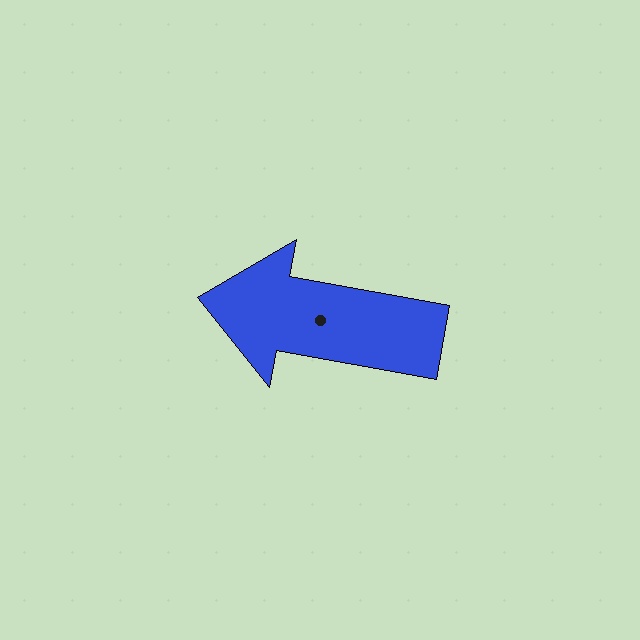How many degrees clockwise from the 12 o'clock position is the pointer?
Approximately 280 degrees.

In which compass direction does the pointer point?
West.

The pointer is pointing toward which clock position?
Roughly 9 o'clock.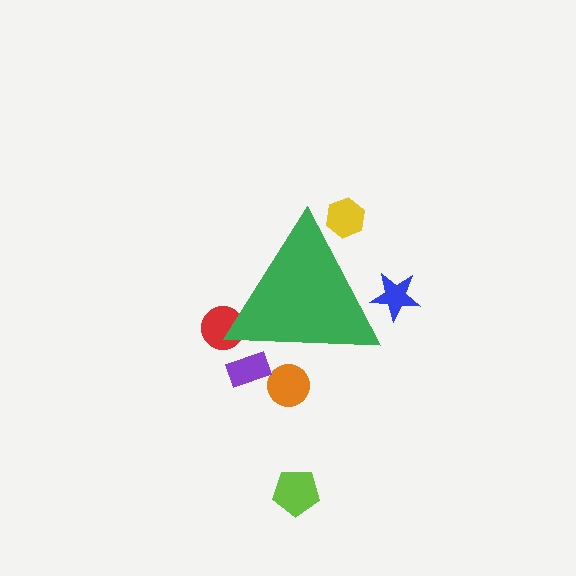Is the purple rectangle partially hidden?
Yes, the purple rectangle is partially hidden behind the green triangle.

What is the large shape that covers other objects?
A green triangle.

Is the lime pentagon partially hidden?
No, the lime pentagon is fully visible.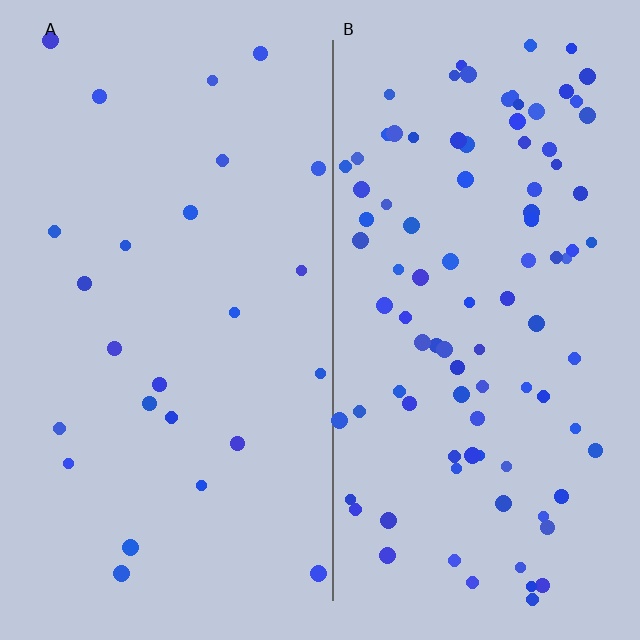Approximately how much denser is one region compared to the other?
Approximately 3.8× — region B over region A.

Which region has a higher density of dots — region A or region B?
B (the right).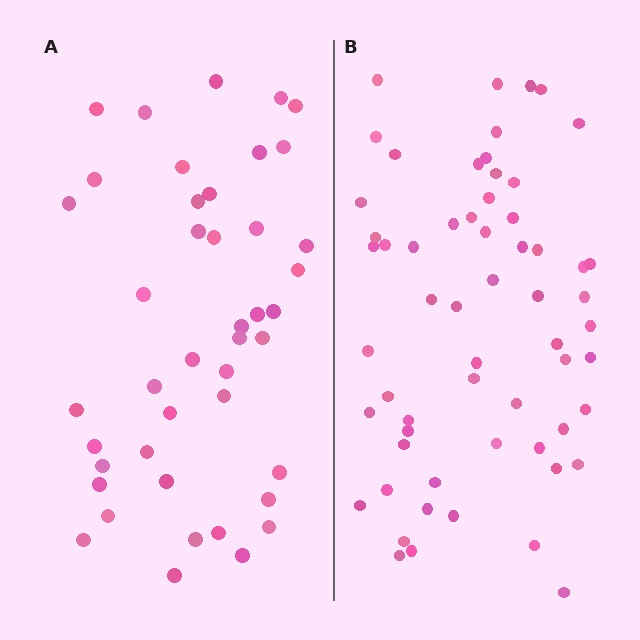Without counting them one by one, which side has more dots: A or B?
Region B (the right region) has more dots.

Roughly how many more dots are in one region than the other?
Region B has approximately 15 more dots than region A.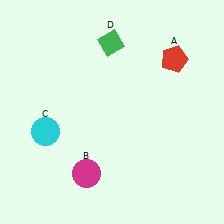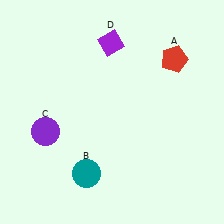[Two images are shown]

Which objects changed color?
B changed from magenta to teal. C changed from cyan to purple. D changed from green to purple.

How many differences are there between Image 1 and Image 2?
There are 3 differences between the two images.